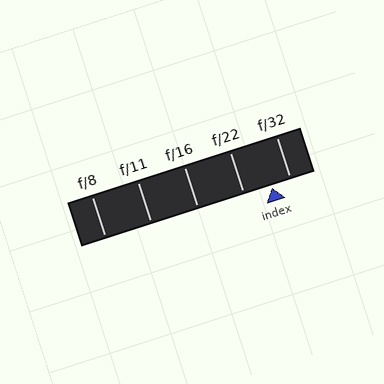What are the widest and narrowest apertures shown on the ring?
The widest aperture shown is f/8 and the narrowest is f/32.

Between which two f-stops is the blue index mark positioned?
The index mark is between f/22 and f/32.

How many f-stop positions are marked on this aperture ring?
There are 5 f-stop positions marked.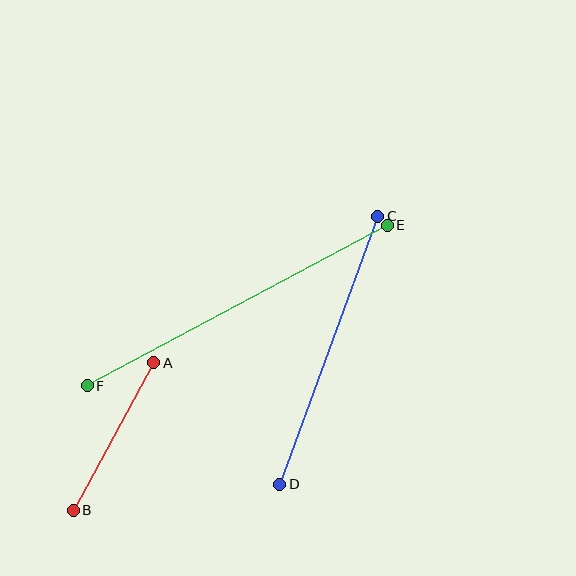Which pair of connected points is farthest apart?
Points E and F are farthest apart.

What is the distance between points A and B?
The distance is approximately 168 pixels.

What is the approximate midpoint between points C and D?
The midpoint is at approximately (329, 350) pixels.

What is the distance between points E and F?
The distance is approximately 340 pixels.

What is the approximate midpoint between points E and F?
The midpoint is at approximately (237, 306) pixels.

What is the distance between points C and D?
The distance is approximately 285 pixels.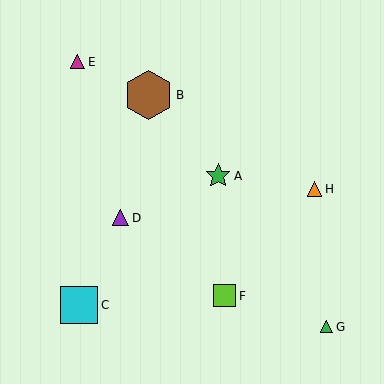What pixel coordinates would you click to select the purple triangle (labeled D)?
Click at (121, 218) to select the purple triangle D.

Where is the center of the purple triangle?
The center of the purple triangle is at (121, 218).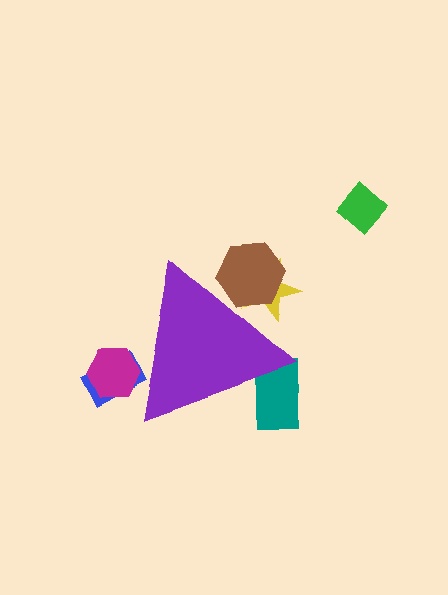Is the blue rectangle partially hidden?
Yes, the blue rectangle is partially hidden behind the purple triangle.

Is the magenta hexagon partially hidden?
Yes, the magenta hexagon is partially hidden behind the purple triangle.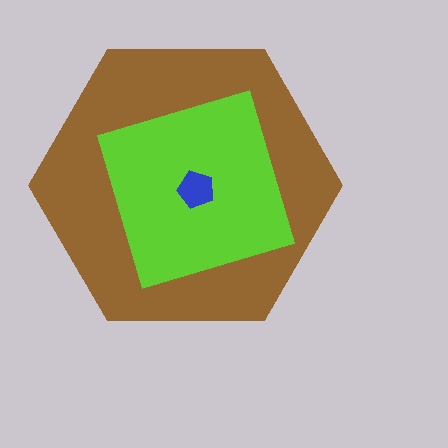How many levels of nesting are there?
3.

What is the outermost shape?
The brown hexagon.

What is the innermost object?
The blue pentagon.